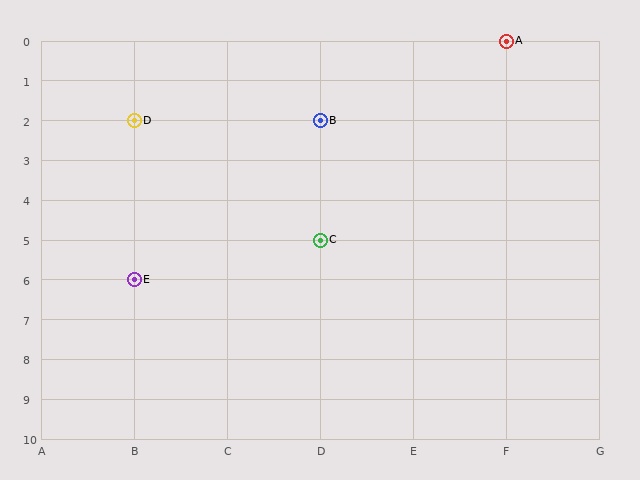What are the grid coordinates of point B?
Point B is at grid coordinates (D, 2).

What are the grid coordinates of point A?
Point A is at grid coordinates (F, 0).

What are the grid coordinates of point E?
Point E is at grid coordinates (B, 6).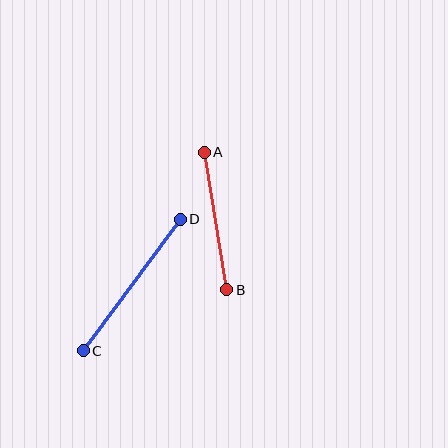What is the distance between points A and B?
The distance is approximately 139 pixels.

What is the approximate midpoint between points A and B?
The midpoint is at approximately (215, 221) pixels.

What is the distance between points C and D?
The distance is approximately 163 pixels.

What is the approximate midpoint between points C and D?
The midpoint is at approximately (132, 285) pixels.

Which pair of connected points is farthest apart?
Points C and D are farthest apart.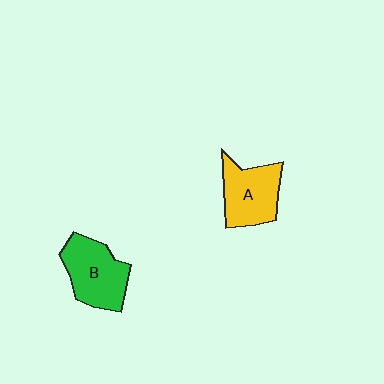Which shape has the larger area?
Shape B (green).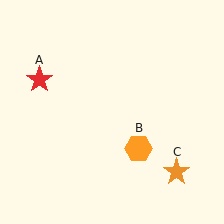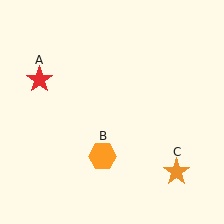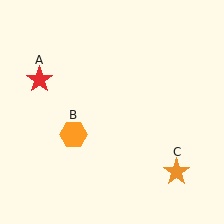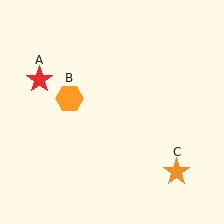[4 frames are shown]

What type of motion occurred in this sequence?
The orange hexagon (object B) rotated clockwise around the center of the scene.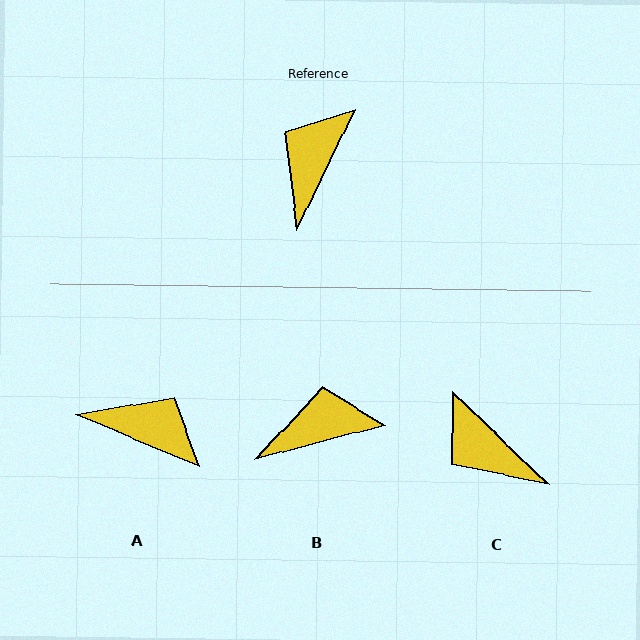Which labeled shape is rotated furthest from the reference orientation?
A, about 87 degrees away.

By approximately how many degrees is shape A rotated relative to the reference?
Approximately 87 degrees clockwise.